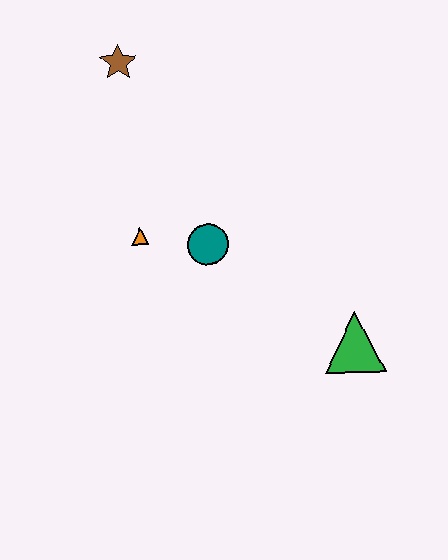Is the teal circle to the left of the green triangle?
Yes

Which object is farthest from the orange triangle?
The green triangle is farthest from the orange triangle.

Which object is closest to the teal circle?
The orange triangle is closest to the teal circle.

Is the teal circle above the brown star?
No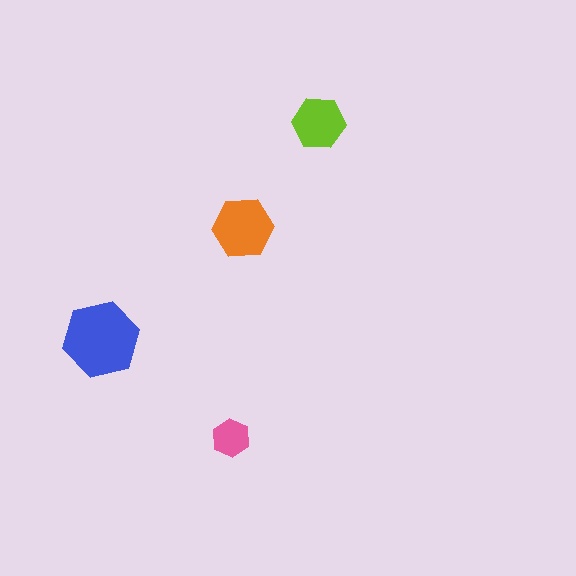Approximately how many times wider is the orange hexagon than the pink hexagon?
About 1.5 times wider.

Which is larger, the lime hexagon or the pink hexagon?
The lime one.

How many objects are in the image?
There are 4 objects in the image.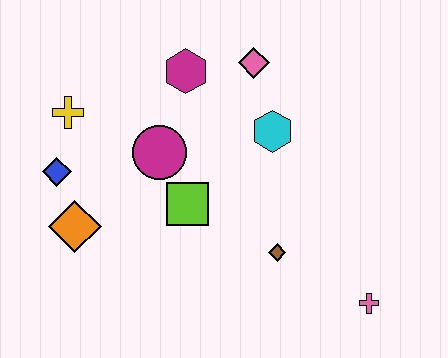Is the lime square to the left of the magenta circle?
No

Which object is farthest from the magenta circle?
The pink cross is farthest from the magenta circle.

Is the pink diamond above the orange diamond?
Yes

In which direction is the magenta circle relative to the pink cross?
The magenta circle is to the left of the pink cross.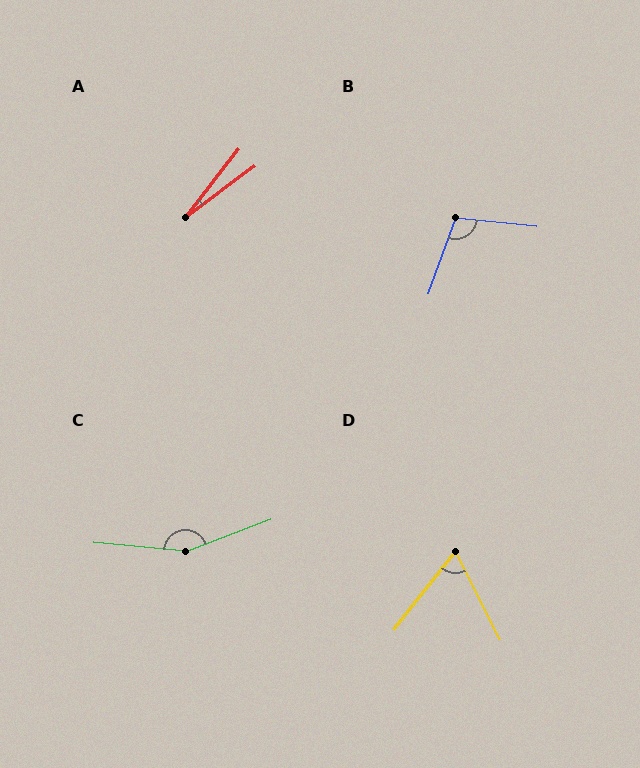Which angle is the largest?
C, at approximately 154 degrees.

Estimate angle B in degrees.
Approximately 104 degrees.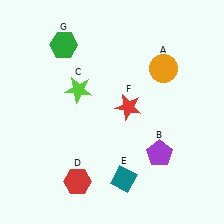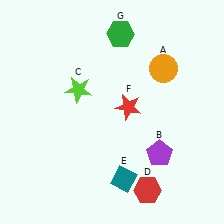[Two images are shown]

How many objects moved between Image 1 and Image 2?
2 objects moved between the two images.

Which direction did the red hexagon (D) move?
The red hexagon (D) moved right.